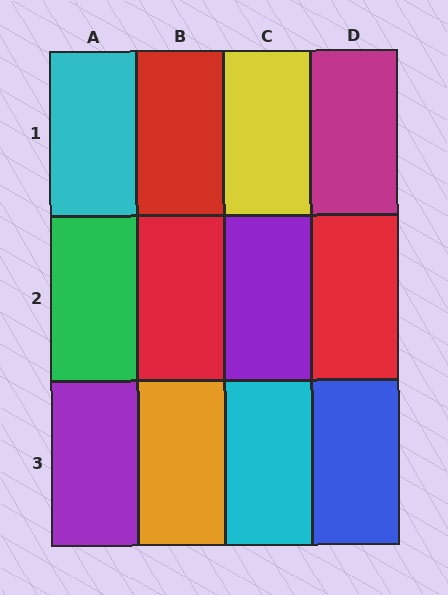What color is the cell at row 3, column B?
Orange.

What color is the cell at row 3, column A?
Purple.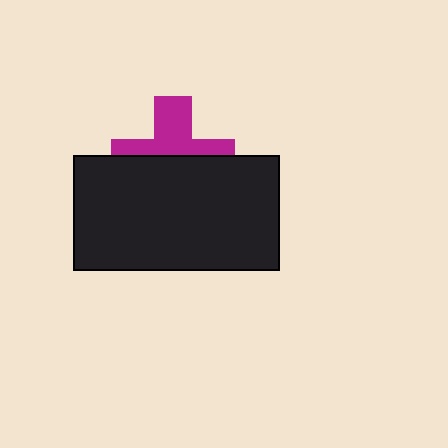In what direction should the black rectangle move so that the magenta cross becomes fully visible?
The black rectangle should move down. That is the shortest direction to clear the overlap and leave the magenta cross fully visible.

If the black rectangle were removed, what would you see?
You would see the complete magenta cross.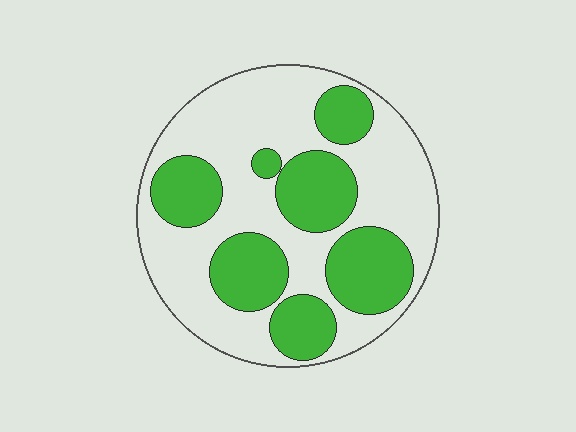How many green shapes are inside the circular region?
7.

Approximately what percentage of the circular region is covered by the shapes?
Approximately 40%.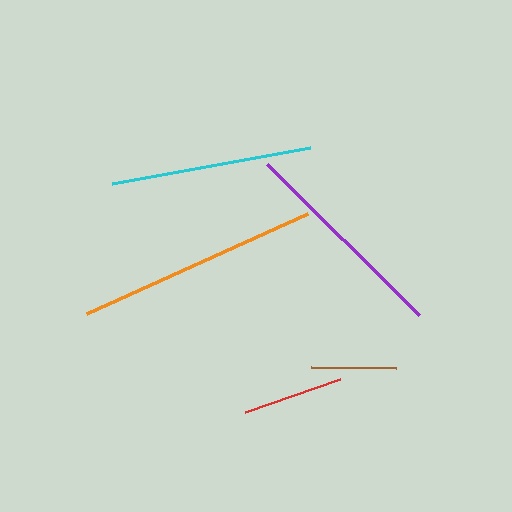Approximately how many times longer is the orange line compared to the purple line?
The orange line is approximately 1.1 times the length of the purple line.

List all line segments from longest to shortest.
From longest to shortest: orange, purple, cyan, red, brown.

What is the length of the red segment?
The red segment is approximately 101 pixels long.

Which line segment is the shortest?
The brown line is the shortest at approximately 84 pixels.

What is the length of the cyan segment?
The cyan segment is approximately 201 pixels long.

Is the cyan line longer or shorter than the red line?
The cyan line is longer than the red line.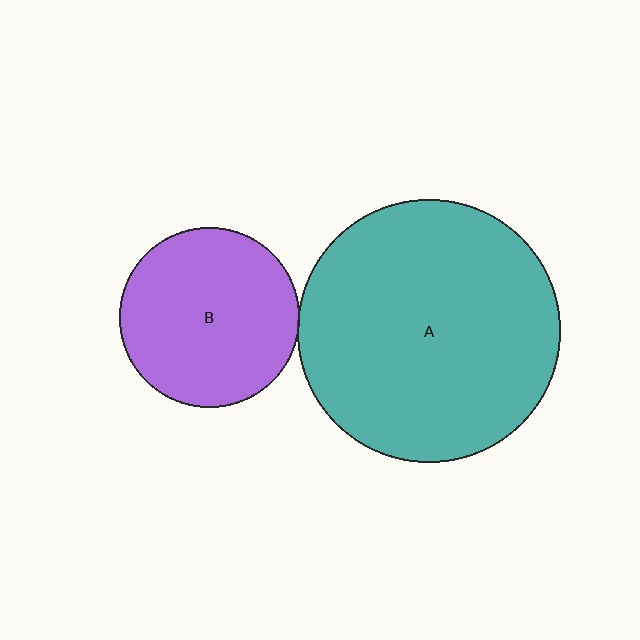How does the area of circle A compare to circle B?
Approximately 2.1 times.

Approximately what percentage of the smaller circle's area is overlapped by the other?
Approximately 5%.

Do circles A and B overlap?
Yes.